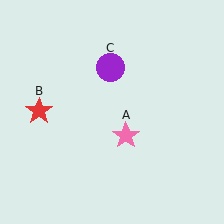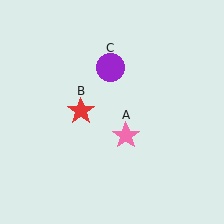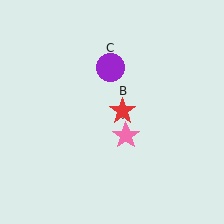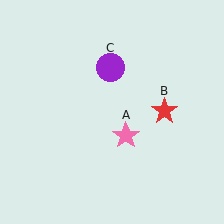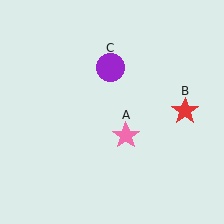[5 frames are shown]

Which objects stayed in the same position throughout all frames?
Pink star (object A) and purple circle (object C) remained stationary.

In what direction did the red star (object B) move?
The red star (object B) moved right.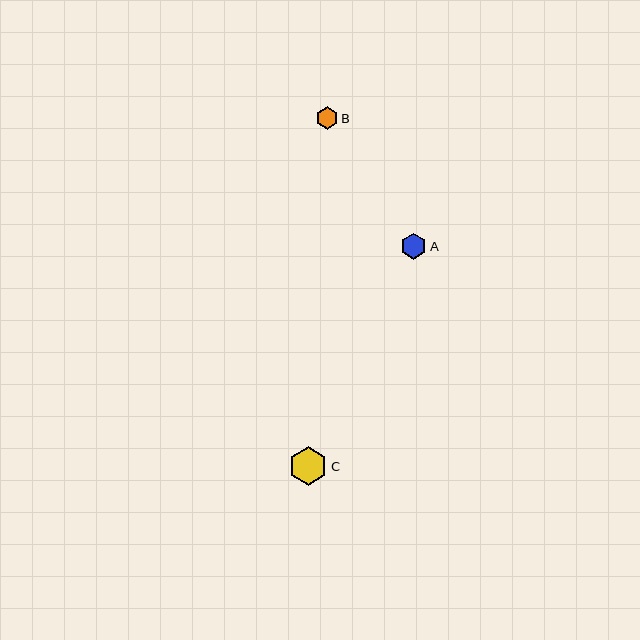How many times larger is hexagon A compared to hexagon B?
Hexagon A is approximately 1.2 times the size of hexagon B.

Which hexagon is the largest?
Hexagon C is the largest with a size of approximately 39 pixels.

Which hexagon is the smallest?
Hexagon B is the smallest with a size of approximately 22 pixels.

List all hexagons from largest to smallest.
From largest to smallest: C, A, B.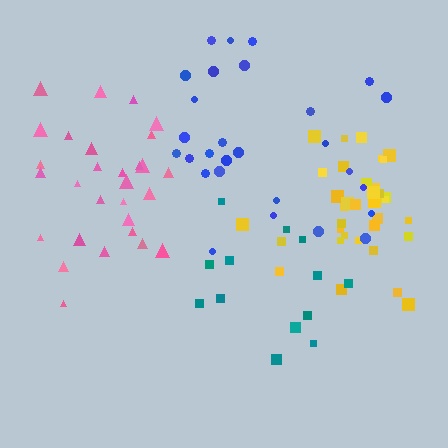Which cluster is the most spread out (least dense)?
Teal.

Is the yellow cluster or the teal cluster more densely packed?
Yellow.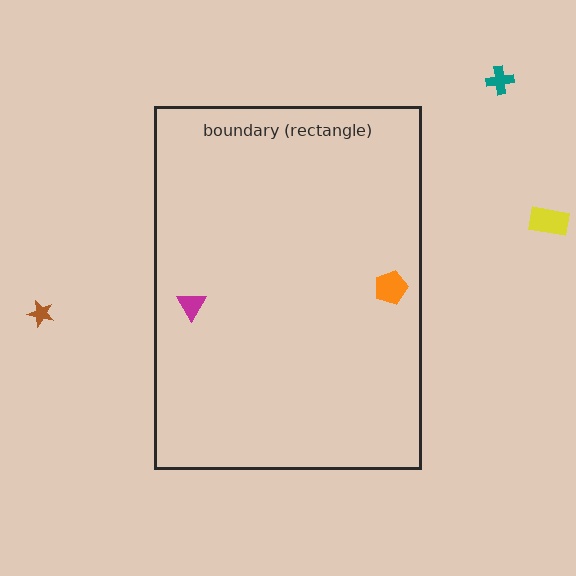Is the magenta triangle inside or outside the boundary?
Inside.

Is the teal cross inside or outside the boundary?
Outside.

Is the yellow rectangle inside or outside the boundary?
Outside.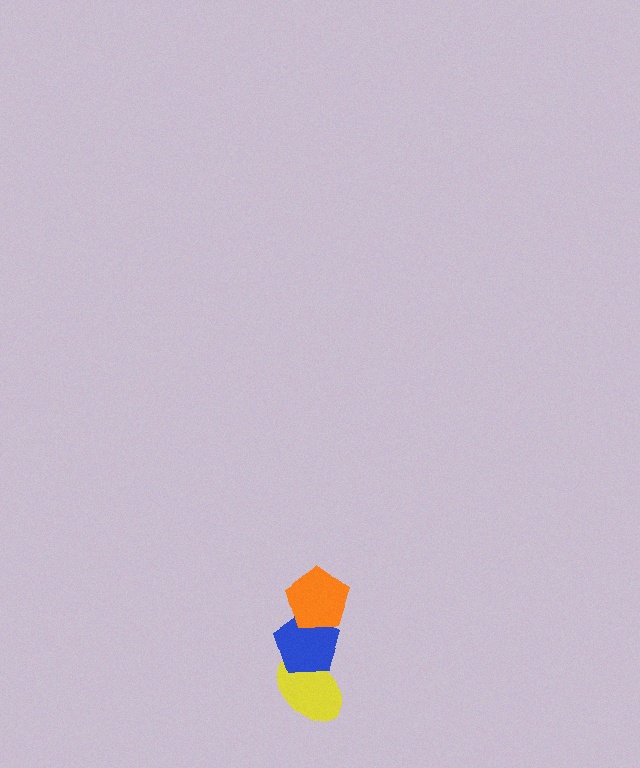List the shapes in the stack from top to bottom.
From top to bottom: the orange pentagon, the blue pentagon, the yellow ellipse.